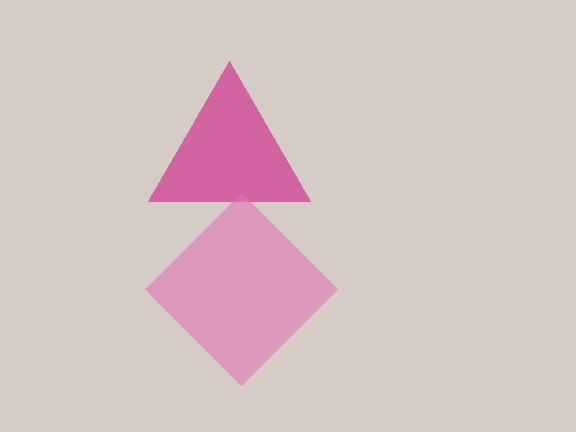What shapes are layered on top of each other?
The layered shapes are: a magenta triangle, a pink diamond.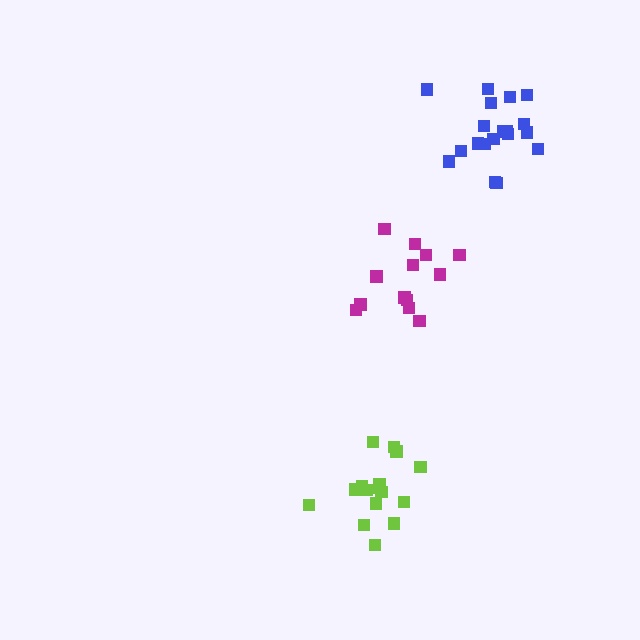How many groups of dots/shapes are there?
There are 3 groups.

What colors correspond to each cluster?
The clusters are colored: lime, blue, magenta.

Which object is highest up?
The blue cluster is topmost.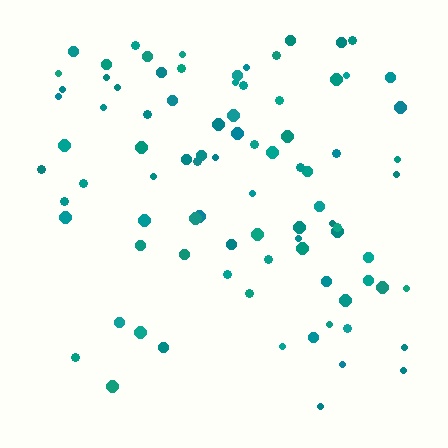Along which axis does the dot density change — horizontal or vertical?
Vertical.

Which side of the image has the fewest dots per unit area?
The bottom.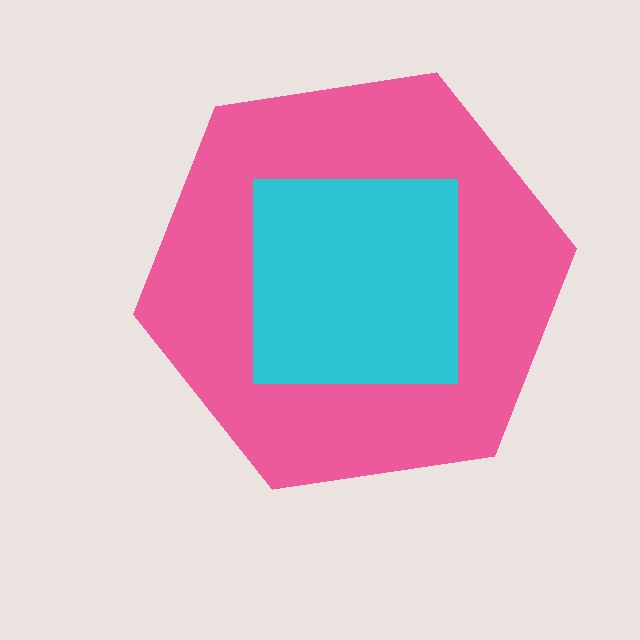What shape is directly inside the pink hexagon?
The cyan square.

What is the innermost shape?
The cyan square.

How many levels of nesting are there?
2.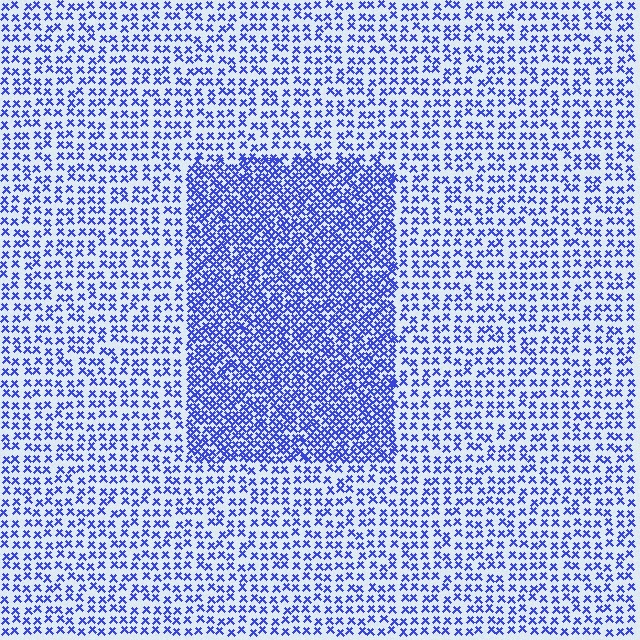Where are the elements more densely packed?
The elements are more densely packed inside the rectangle boundary.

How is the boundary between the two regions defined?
The boundary is defined by a change in element density (approximately 2.1x ratio). All elements are the same color, size, and shape.